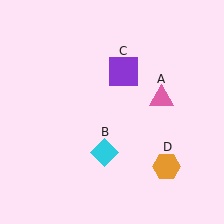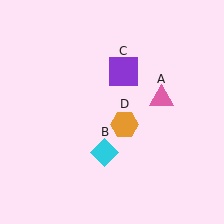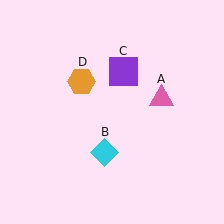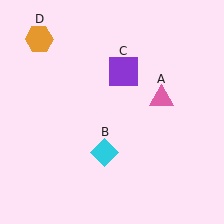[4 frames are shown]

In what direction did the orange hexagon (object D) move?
The orange hexagon (object D) moved up and to the left.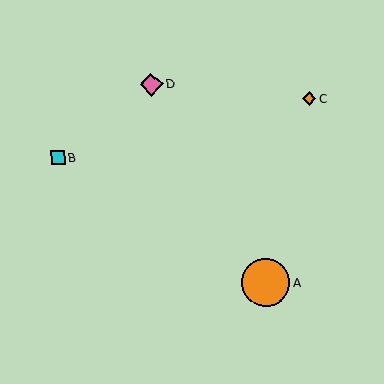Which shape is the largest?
The orange circle (labeled A) is the largest.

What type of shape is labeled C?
Shape C is an orange diamond.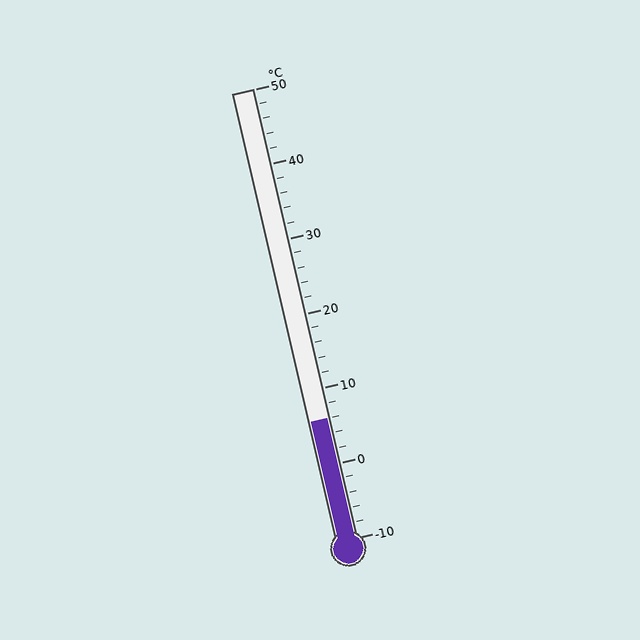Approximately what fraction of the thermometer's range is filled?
The thermometer is filled to approximately 25% of its range.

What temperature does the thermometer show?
The thermometer shows approximately 6°C.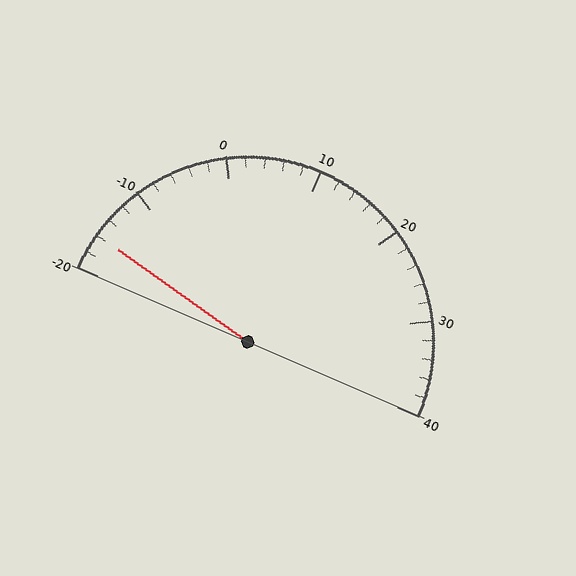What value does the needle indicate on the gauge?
The needle indicates approximately -16.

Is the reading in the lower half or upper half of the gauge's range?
The reading is in the lower half of the range (-20 to 40).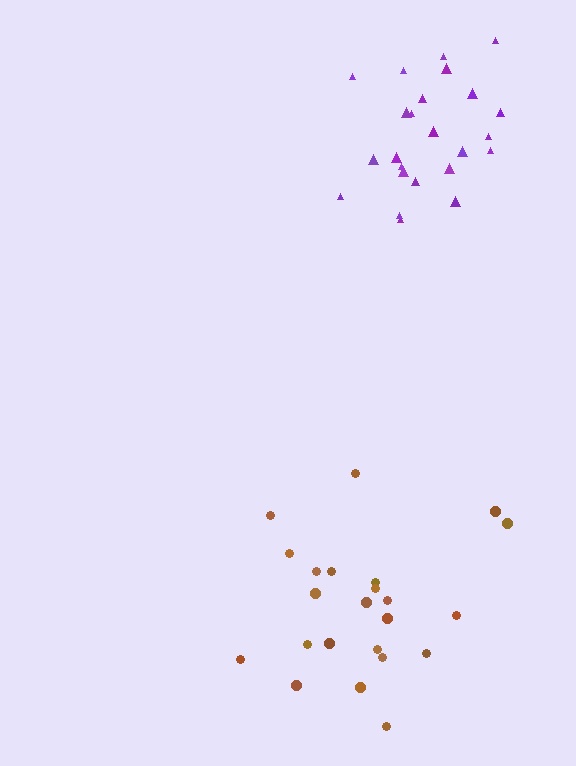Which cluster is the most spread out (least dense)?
Brown.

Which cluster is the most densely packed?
Purple.